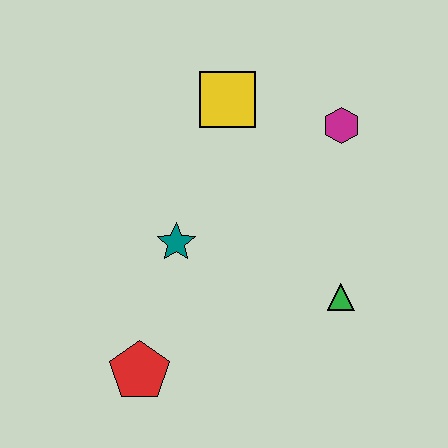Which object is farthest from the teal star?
The magenta hexagon is farthest from the teal star.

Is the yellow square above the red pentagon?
Yes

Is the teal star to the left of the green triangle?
Yes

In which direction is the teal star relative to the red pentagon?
The teal star is above the red pentagon.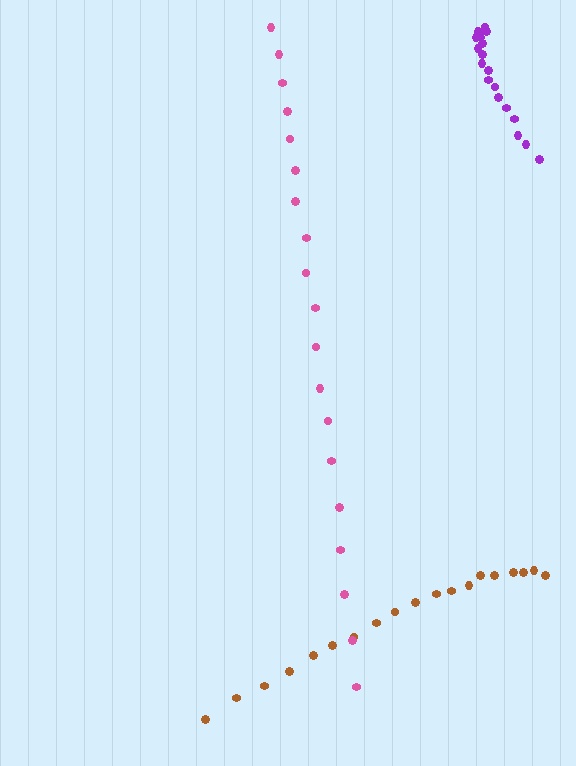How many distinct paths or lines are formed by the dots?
There are 3 distinct paths.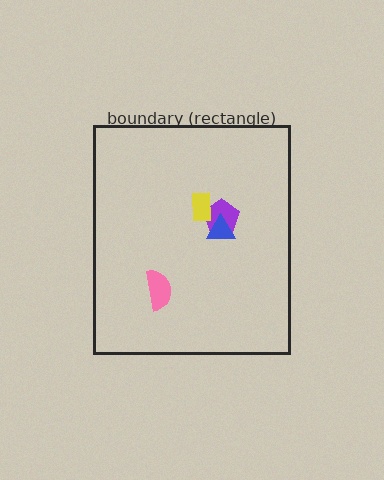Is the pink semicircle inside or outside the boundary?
Inside.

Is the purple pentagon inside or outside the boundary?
Inside.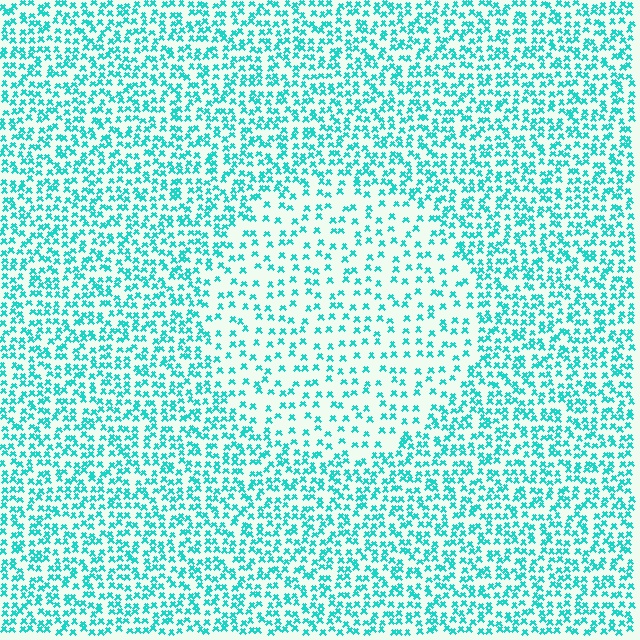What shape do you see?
I see a circle.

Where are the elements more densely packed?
The elements are more densely packed outside the circle boundary.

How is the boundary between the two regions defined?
The boundary is defined by a change in element density (approximately 2.0x ratio). All elements are the same color, size, and shape.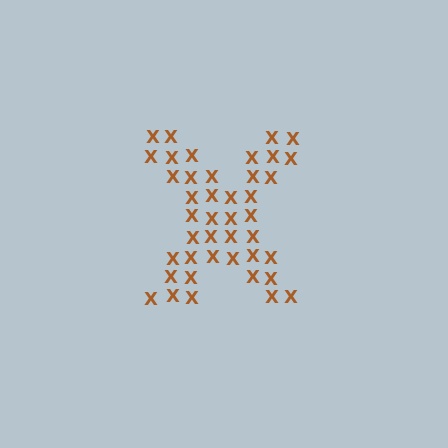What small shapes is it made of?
It is made of small letter X's.